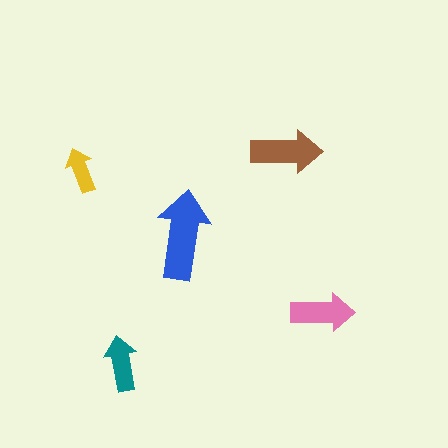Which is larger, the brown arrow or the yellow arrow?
The brown one.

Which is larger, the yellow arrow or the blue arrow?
The blue one.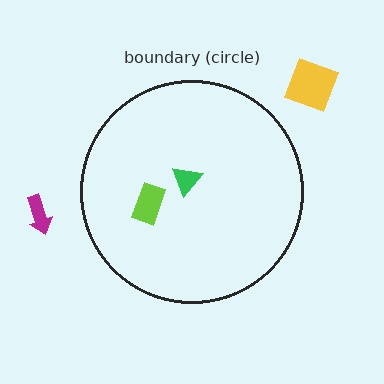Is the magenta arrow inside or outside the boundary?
Outside.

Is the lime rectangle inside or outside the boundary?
Inside.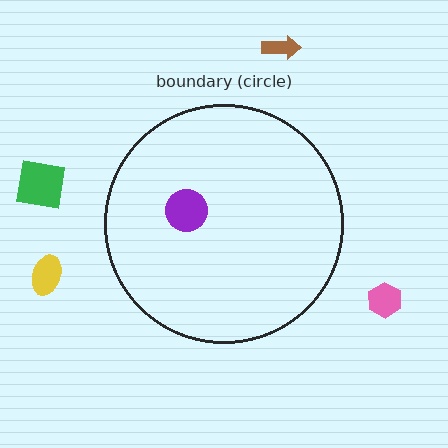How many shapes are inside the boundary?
1 inside, 4 outside.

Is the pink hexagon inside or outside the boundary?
Outside.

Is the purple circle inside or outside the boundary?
Inside.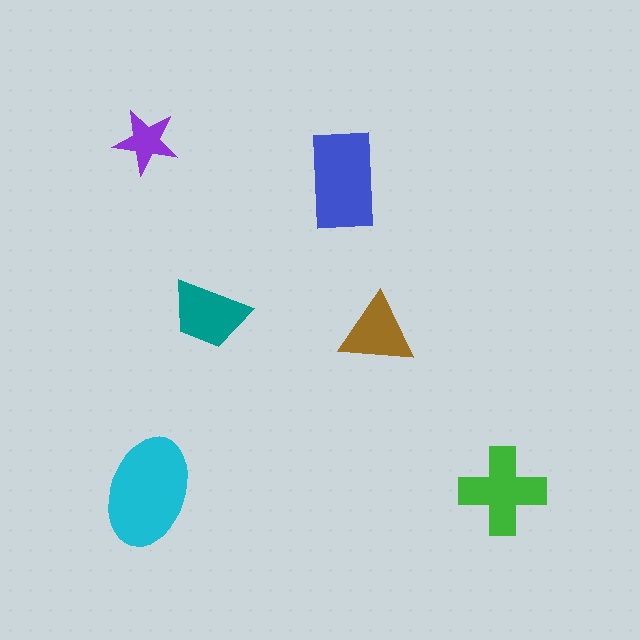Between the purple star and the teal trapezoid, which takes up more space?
The teal trapezoid.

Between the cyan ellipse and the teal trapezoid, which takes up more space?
The cyan ellipse.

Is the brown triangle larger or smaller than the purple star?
Larger.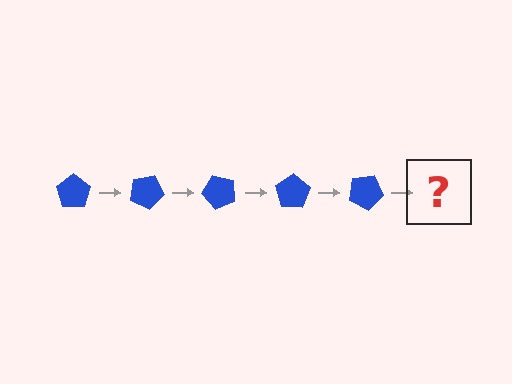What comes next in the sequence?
The next element should be a blue pentagon rotated 125 degrees.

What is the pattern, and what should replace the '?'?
The pattern is that the pentagon rotates 25 degrees each step. The '?' should be a blue pentagon rotated 125 degrees.